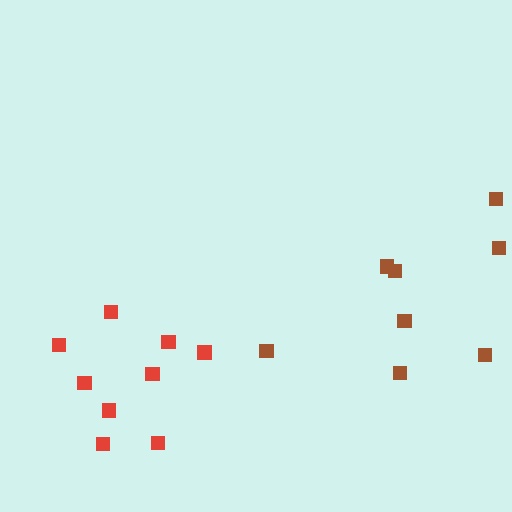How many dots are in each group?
Group 1: 8 dots, Group 2: 9 dots (17 total).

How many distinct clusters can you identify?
There are 2 distinct clusters.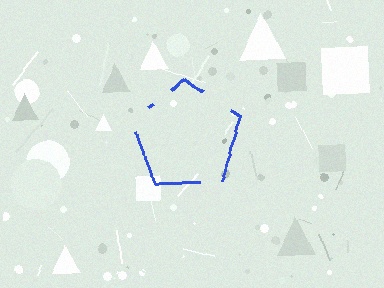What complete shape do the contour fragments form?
The contour fragments form a pentagon.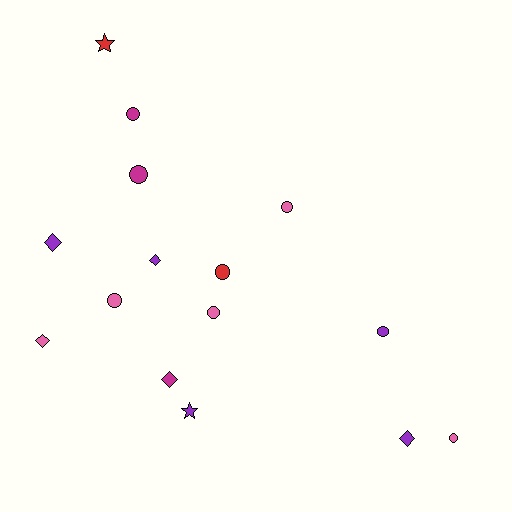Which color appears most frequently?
Purple, with 5 objects.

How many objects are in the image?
There are 15 objects.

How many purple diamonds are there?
There are 3 purple diamonds.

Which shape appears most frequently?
Circle, with 8 objects.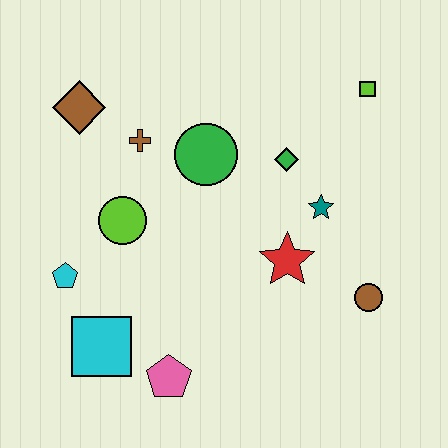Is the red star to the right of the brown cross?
Yes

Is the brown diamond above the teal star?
Yes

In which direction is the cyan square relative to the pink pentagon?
The cyan square is to the left of the pink pentagon.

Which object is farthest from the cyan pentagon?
The lime square is farthest from the cyan pentagon.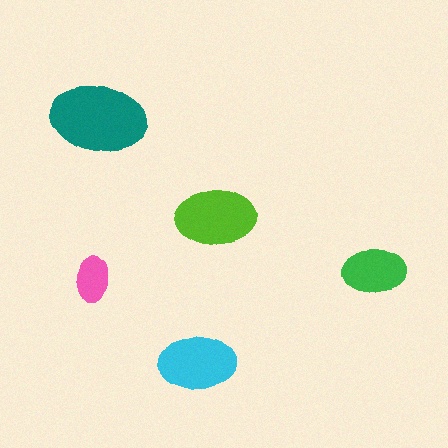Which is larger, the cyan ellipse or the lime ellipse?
The lime one.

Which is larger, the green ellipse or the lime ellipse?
The lime one.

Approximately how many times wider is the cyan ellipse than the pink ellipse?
About 1.5 times wider.